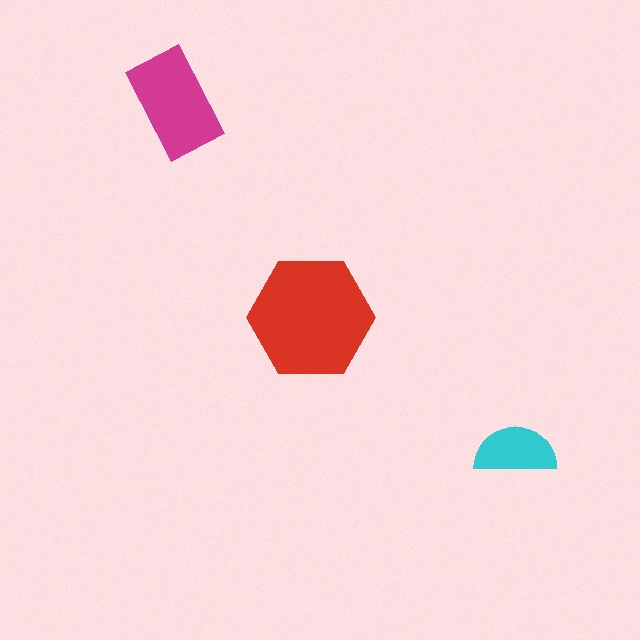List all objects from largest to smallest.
The red hexagon, the magenta rectangle, the cyan semicircle.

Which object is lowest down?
The cyan semicircle is bottommost.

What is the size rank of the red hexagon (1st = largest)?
1st.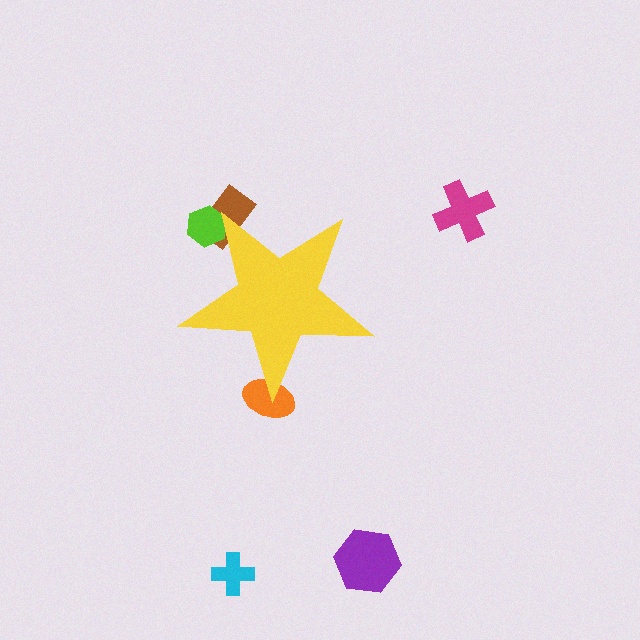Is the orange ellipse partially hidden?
Yes, the orange ellipse is partially hidden behind the yellow star.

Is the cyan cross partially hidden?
No, the cyan cross is fully visible.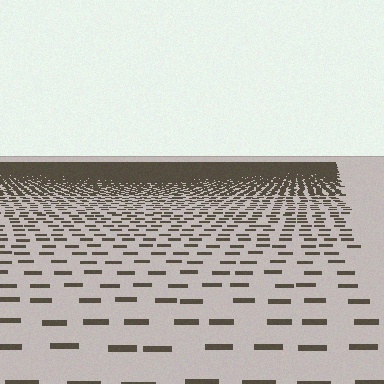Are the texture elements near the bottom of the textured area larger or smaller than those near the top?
Larger. Near the bottom, elements are closer to the viewer and appear at a bigger on-screen size.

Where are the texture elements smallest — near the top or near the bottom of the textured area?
Near the top.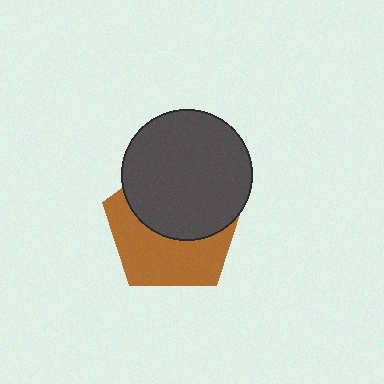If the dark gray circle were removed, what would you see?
You would see the complete brown pentagon.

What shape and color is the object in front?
The object in front is a dark gray circle.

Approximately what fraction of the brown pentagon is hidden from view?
Roughly 52% of the brown pentagon is hidden behind the dark gray circle.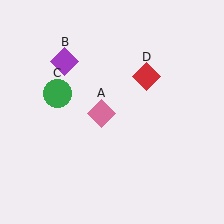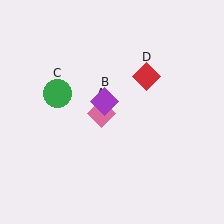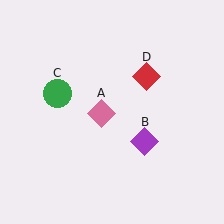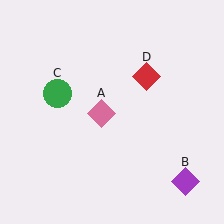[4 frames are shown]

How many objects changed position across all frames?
1 object changed position: purple diamond (object B).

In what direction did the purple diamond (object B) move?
The purple diamond (object B) moved down and to the right.